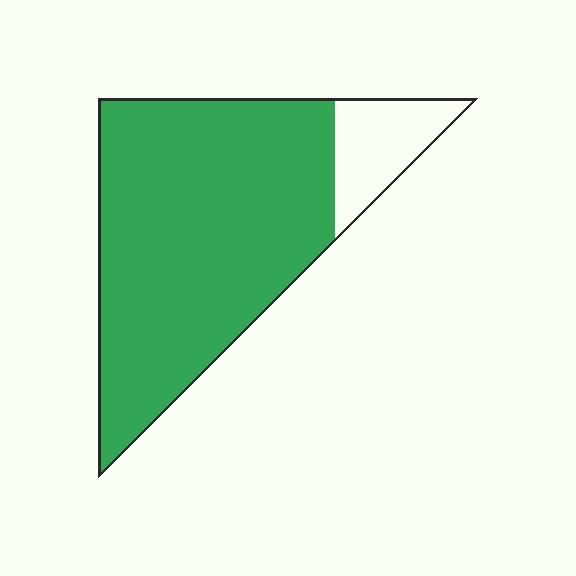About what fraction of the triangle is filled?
About seven eighths (7/8).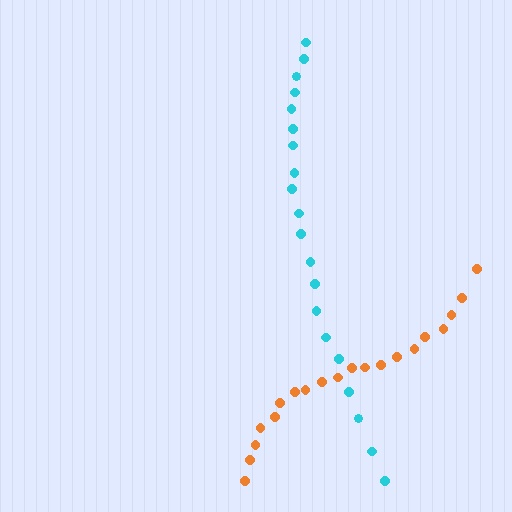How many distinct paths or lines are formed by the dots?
There are 2 distinct paths.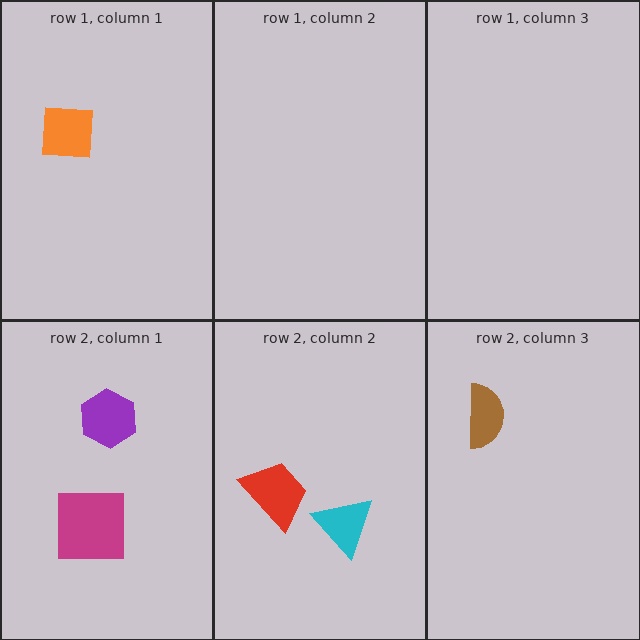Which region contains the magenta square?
The row 2, column 1 region.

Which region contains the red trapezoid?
The row 2, column 2 region.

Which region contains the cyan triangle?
The row 2, column 2 region.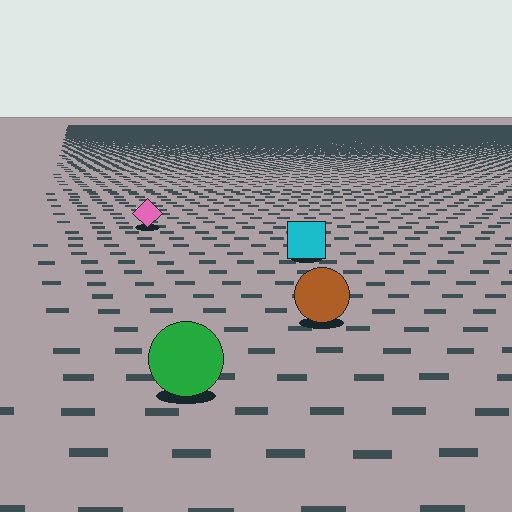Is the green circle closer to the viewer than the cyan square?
Yes. The green circle is closer — you can tell from the texture gradient: the ground texture is coarser near it.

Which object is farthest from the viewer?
The pink diamond is farthest from the viewer. It appears smaller and the ground texture around it is denser.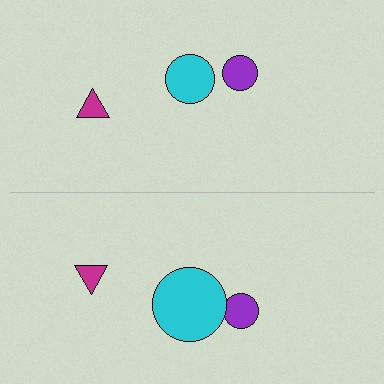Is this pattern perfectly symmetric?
No, the pattern is not perfectly symmetric. The cyan circle on the bottom side has a different size than its mirror counterpart.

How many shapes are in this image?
There are 6 shapes in this image.